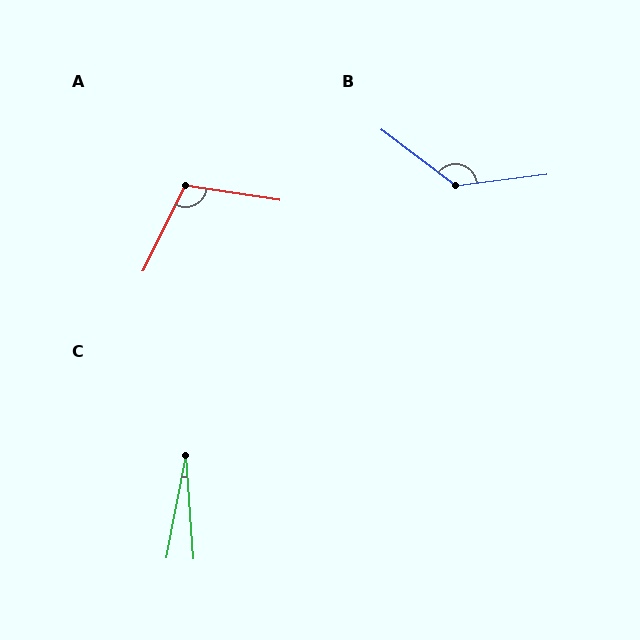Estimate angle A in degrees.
Approximately 108 degrees.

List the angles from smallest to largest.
C (15°), A (108°), B (135°).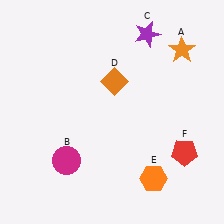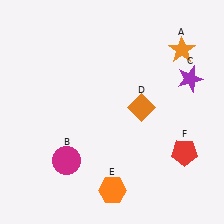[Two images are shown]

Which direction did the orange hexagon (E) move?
The orange hexagon (E) moved left.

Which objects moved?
The objects that moved are: the purple star (C), the orange diamond (D), the orange hexagon (E).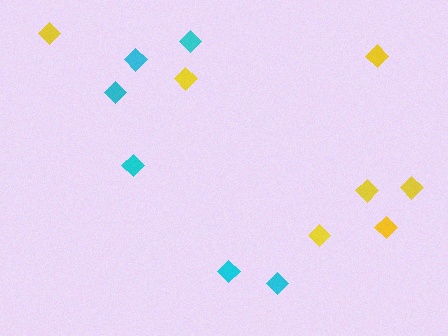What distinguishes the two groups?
There are 2 groups: one group of cyan diamonds (6) and one group of yellow diamonds (7).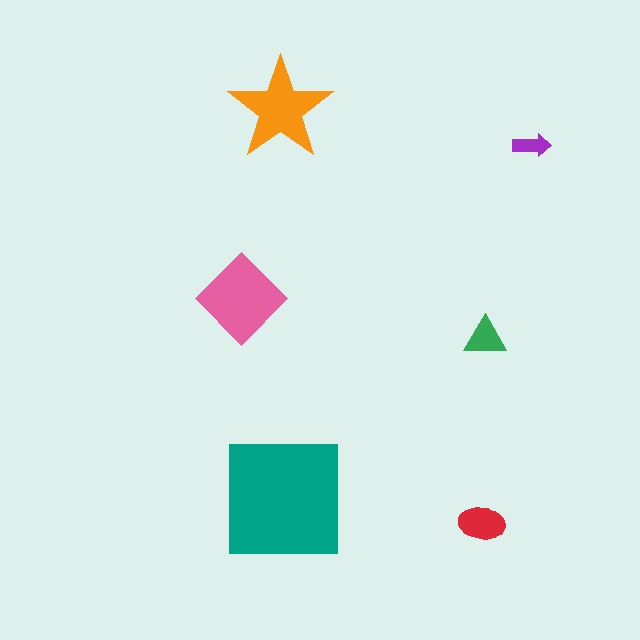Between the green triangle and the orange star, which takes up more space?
The orange star.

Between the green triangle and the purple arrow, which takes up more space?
The green triangle.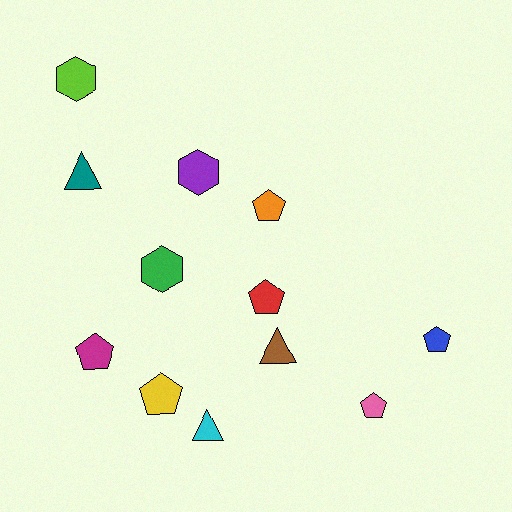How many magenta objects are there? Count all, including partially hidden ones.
There is 1 magenta object.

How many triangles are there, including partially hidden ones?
There are 3 triangles.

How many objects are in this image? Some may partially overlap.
There are 12 objects.